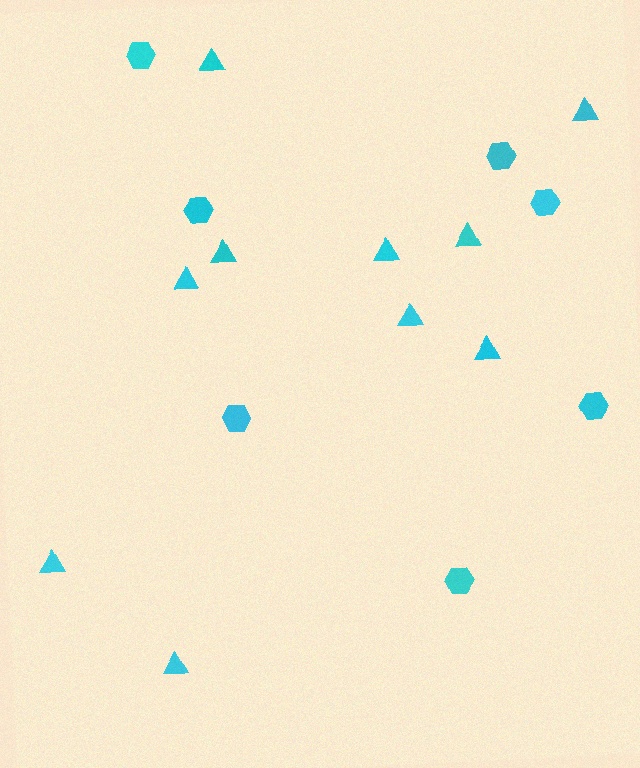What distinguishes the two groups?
There are 2 groups: one group of triangles (10) and one group of hexagons (7).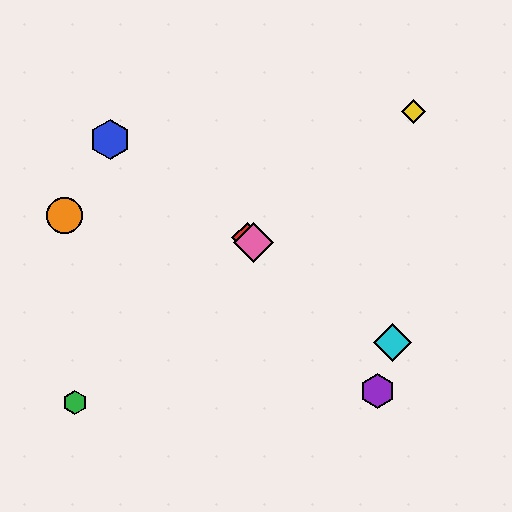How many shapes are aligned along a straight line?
4 shapes (the red diamond, the blue hexagon, the cyan diamond, the pink diamond) are aligned along a straight line.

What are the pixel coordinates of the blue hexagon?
The blue hexagon is at (110, 139).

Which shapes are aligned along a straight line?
The red diamond, the blue hexagon, the cyan diamond, the pink diamond are aligned along a straight line.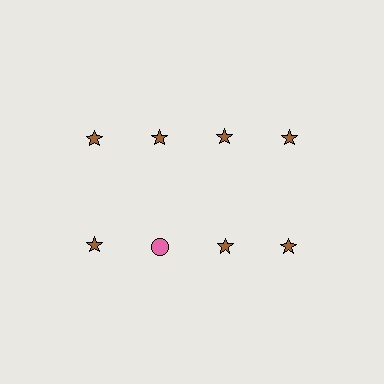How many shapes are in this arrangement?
There are 8 shapes arranged in a grid pattern.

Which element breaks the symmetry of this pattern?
The pink circle in the second row, second from left column breaks the symmetry. All other shapes are brown stars.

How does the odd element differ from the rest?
It differs in both color (pink instead of brown) and shape (circle instead of star).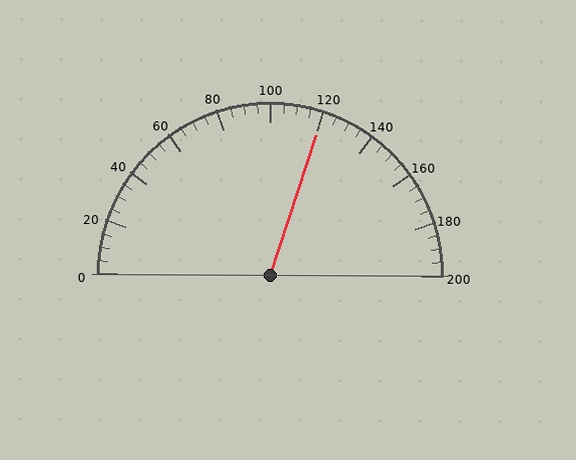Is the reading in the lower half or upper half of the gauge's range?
The reading is in the upper half of the range (0 to 200).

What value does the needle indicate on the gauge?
The needle indicates approximately 120.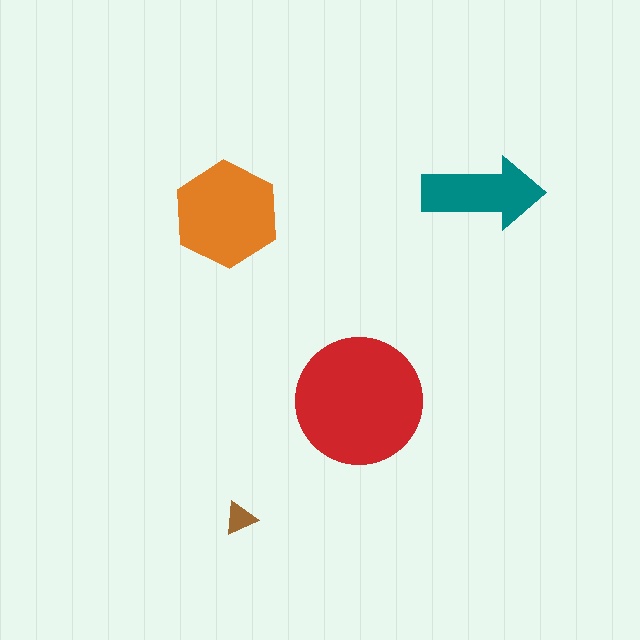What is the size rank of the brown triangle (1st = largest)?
4th.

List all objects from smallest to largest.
The brown triangle, the teal arrow, the orange hexagon, the red circle.